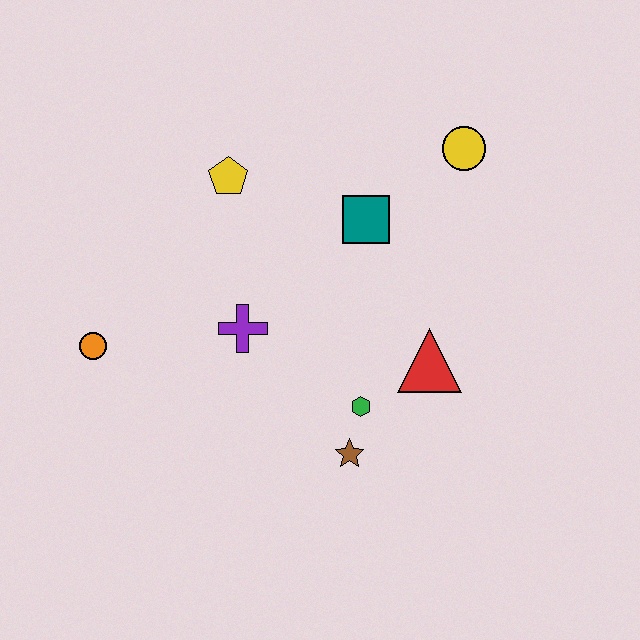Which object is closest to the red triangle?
The green hexagon is closest to the red triangle.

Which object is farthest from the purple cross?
The yellow circle is farthest from the purple cross.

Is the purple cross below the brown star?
No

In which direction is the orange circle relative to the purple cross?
The orange circle is to the left of the purple cross.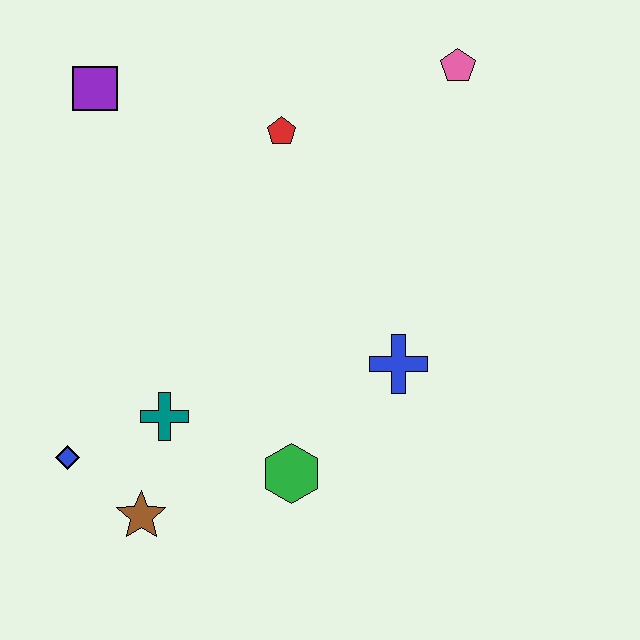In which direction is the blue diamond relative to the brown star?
The blue diamond is to the left of the brown star.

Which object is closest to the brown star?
The blue diamond is closest to the brown star.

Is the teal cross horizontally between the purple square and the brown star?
No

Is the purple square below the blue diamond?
No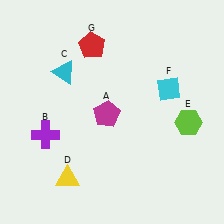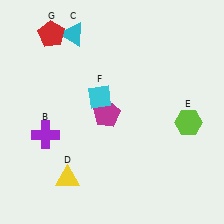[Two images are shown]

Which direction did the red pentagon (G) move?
The red pentagon (G) moved left.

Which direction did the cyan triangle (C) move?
The cyan triangle (C) moved up.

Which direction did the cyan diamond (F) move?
The cyan diamond (F) moved left.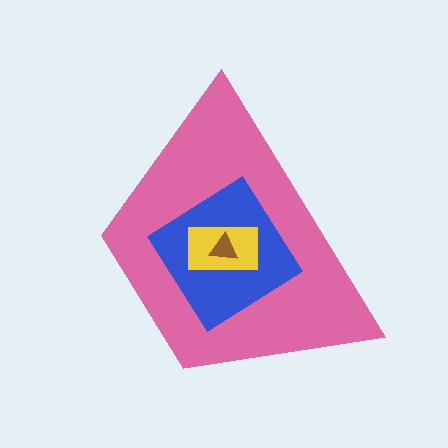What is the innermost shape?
The brown triangle.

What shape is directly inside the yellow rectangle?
The brown triangle.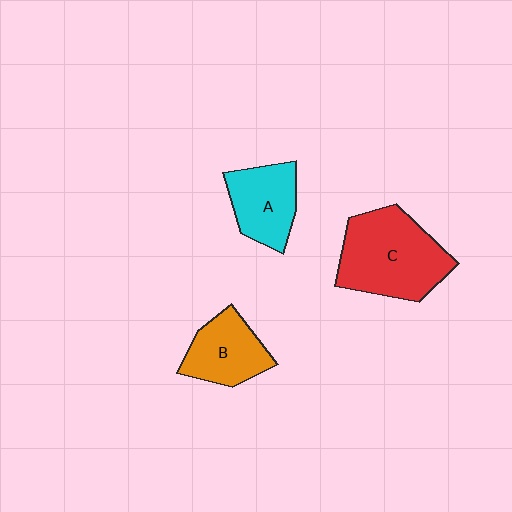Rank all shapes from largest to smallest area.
From largest to smallest: C (red), A (cyan), B (orange).